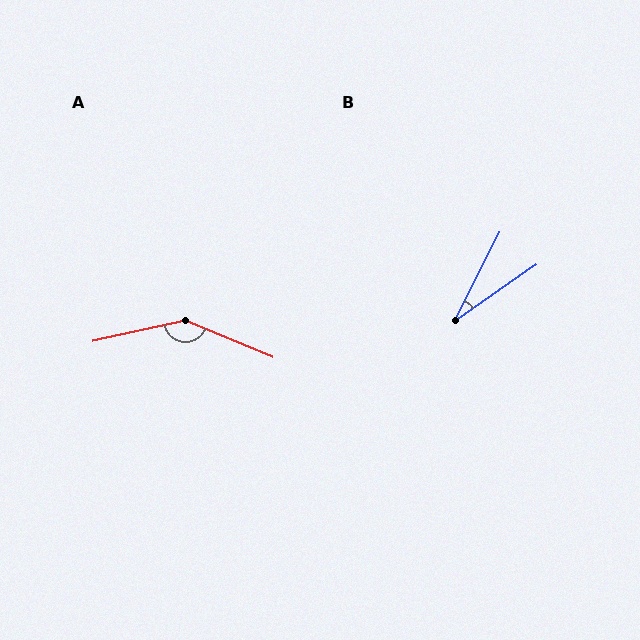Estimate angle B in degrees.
Approximately 29 degrees.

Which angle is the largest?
A, at approximately 145 degrees.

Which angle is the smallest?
B, at approximately 29 degrees.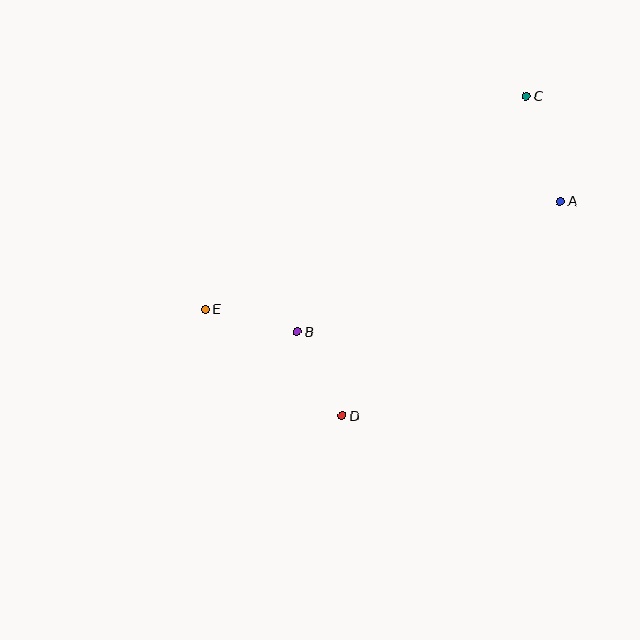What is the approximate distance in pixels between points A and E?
The distance between A and E is approximately 370 pixels.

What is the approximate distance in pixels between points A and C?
The distance between A and C is approximately 111 pixels.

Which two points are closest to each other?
Points B and E are closest to each other.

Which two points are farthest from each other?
Points C and E are farthest from each other.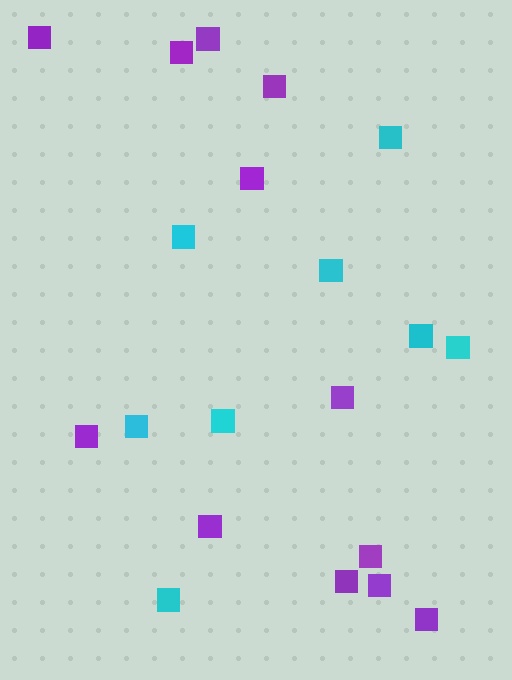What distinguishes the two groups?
There are 2 groups: one group of cyan squares (8) and one group of purple squares (12).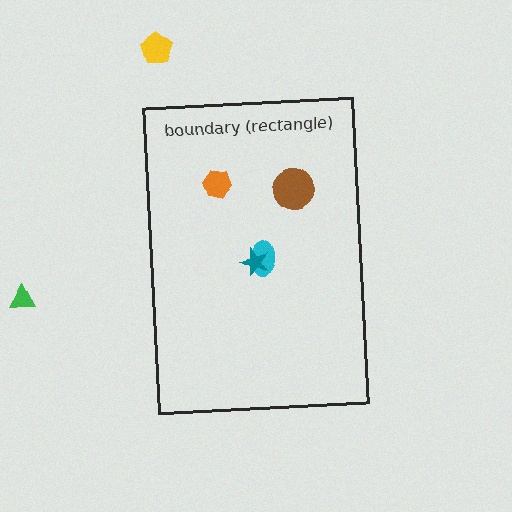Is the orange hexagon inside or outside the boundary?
Inside.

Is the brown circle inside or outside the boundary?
Inside.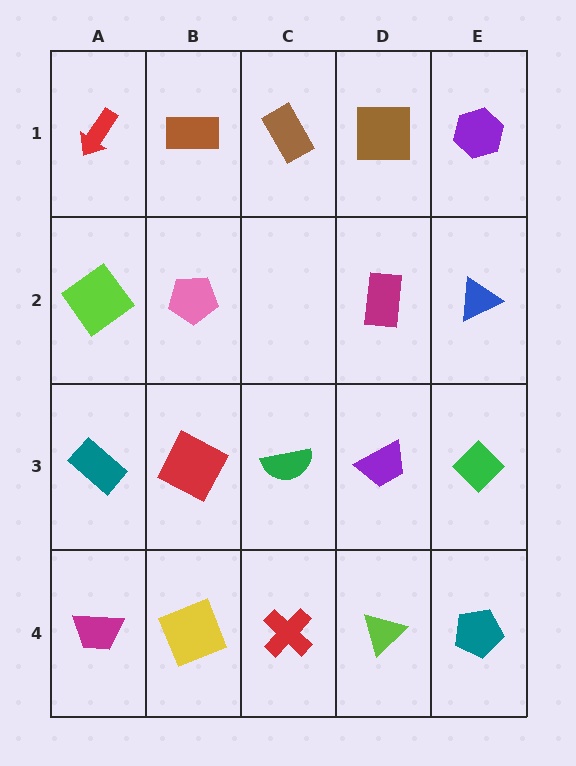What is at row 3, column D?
A purple trapezoid.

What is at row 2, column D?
A magenta rectangle.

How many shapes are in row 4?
5 shapes.